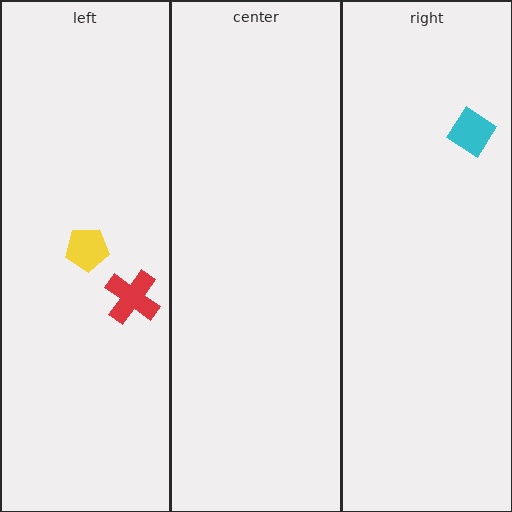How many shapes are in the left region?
2.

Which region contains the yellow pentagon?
The left region.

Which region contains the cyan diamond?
The right region.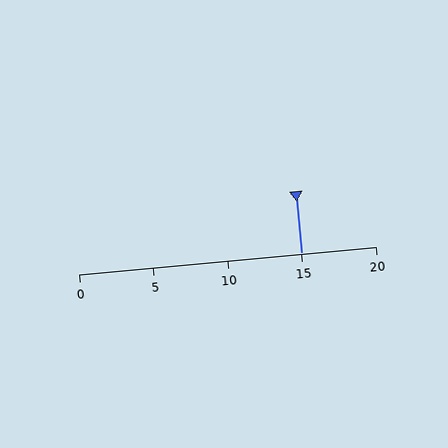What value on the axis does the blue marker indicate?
The marker indicates approximately 15.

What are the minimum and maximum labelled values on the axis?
The axis runs from 0 to 20.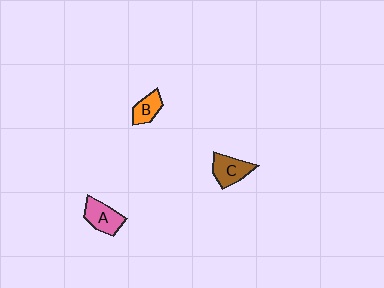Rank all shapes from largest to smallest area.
From largest to smallest: A (pink), C (brown), B (orange).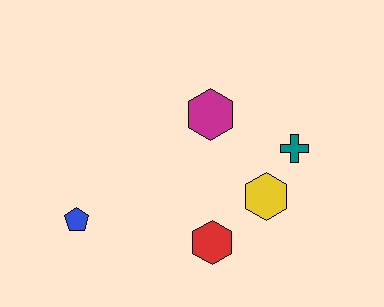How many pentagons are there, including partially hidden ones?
There is 1 pentagon.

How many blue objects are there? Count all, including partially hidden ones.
There is 1 blue object.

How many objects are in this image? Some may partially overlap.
There are 5 objects.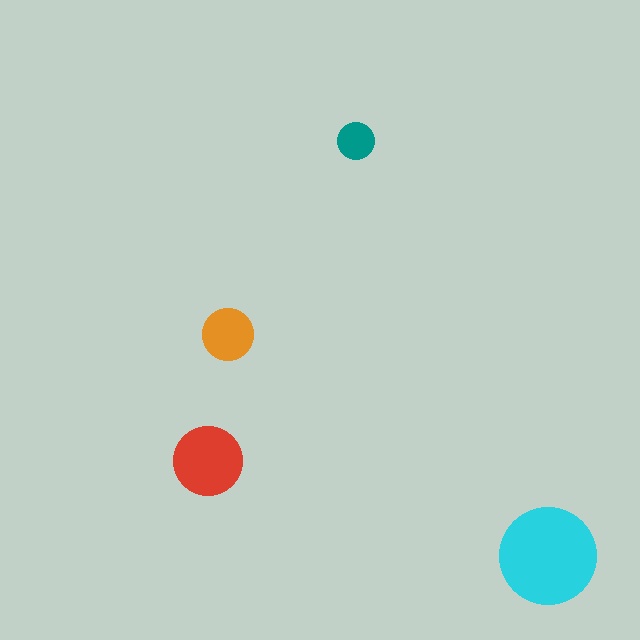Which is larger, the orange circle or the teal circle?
The orange one.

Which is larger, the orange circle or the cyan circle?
The cyan one.